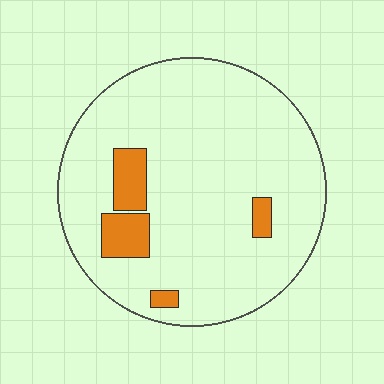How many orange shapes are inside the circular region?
4.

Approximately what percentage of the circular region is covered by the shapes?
Approximately 10%.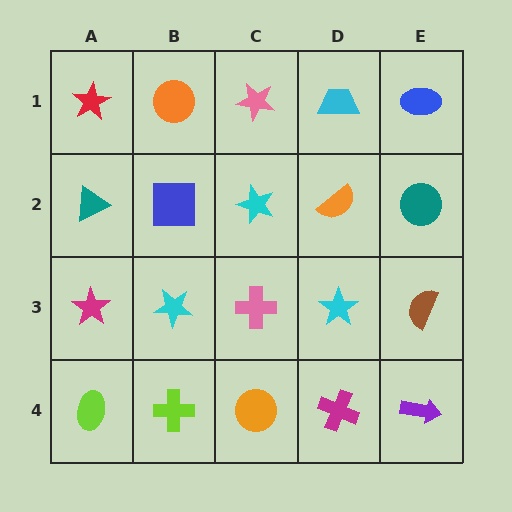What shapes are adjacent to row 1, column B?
A blue square (row 2, column B), a red star (row 1, column A), a pink star (row 1, column C).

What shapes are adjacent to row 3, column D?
An orange semicircle (row 2, column D), a magenta cross (row 4, column D), a pink cross (row 3, column C), a brown semicircle (row 3, column E).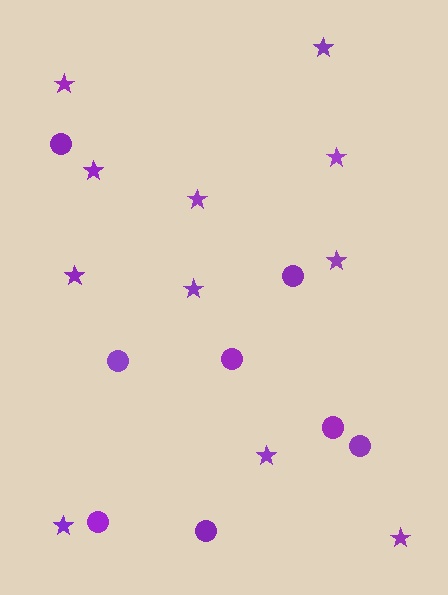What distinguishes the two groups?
There are 2 groups: one group of circles (8) and one group of stars (11).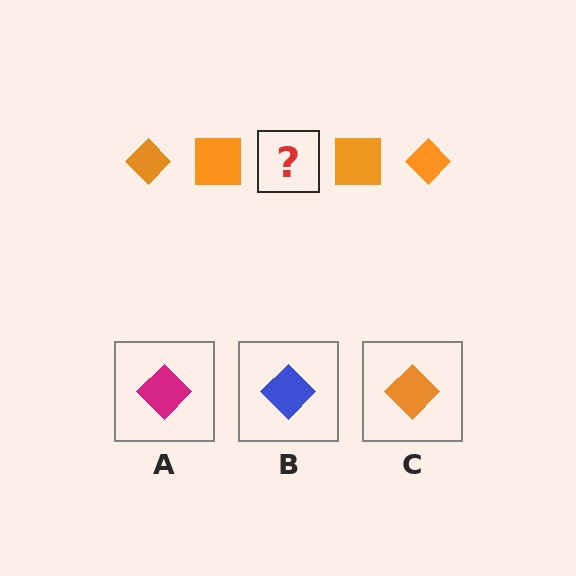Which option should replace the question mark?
Option C.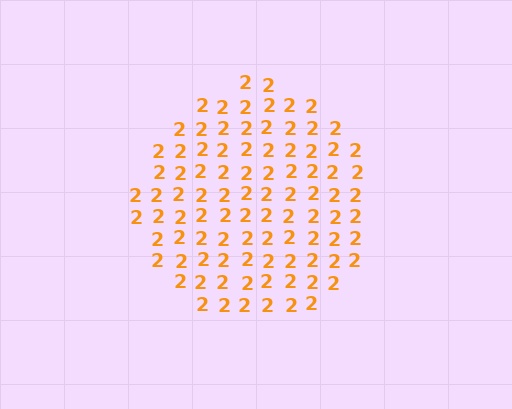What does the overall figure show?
The overall figure shows a circle.